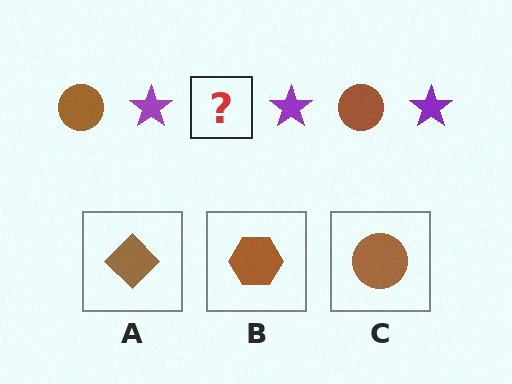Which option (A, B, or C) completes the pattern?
C.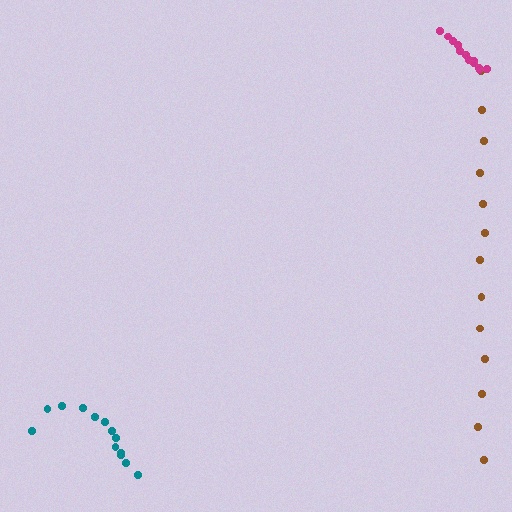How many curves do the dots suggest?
There are 3 distinct paths.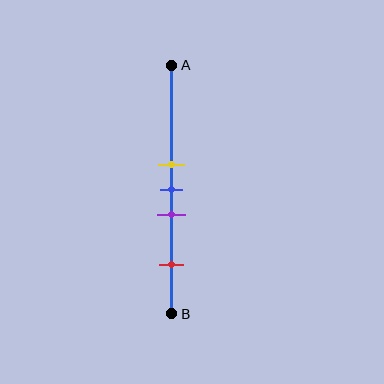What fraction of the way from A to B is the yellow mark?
The yellow mark is approximately 40% (0.4) of the way from A to B.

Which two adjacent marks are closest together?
The yellow and blue marks are the closest adjacent pair.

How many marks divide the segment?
There are 4 marks dividing the segment.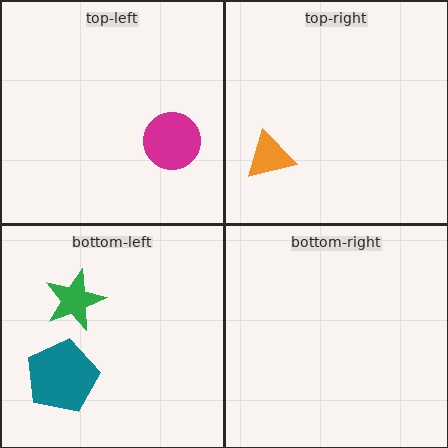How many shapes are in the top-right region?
1.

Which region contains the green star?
The bottom-left region.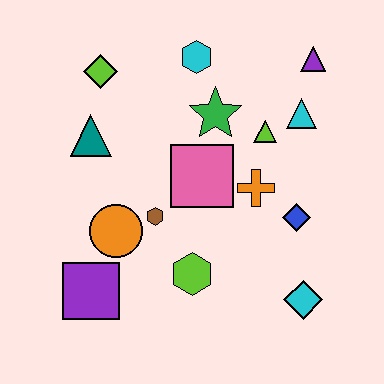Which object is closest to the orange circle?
The brown hexagon is closest to the orange circle.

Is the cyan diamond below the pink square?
Yes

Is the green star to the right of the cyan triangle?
No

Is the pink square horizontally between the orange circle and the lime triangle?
Yes